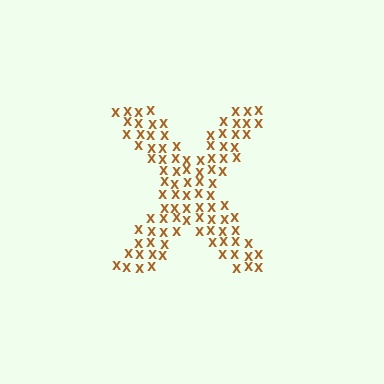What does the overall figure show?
The overall figure shows the letter X.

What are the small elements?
The small elements are letter X's.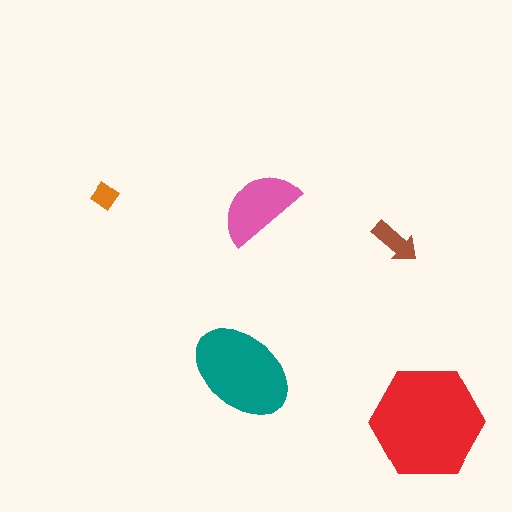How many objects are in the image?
There are 5 objects in the image.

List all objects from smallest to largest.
The orange diamond, the brown arrow, the pink semicircle, the teal ellipse, the red hexagon.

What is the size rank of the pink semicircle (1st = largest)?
3rd.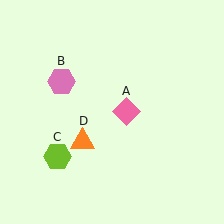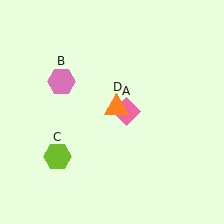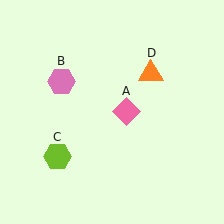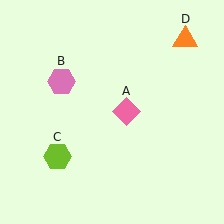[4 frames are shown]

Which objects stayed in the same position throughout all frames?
Pink diamond (object A) and pink hexagon (object B) and lime hexagon (object C) remained stationary.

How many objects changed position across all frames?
1 object changed position: orange triangle (object D).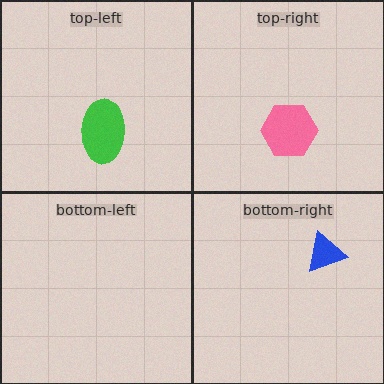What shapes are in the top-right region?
The pink hexagon.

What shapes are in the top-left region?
The green ellipse.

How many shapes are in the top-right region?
1.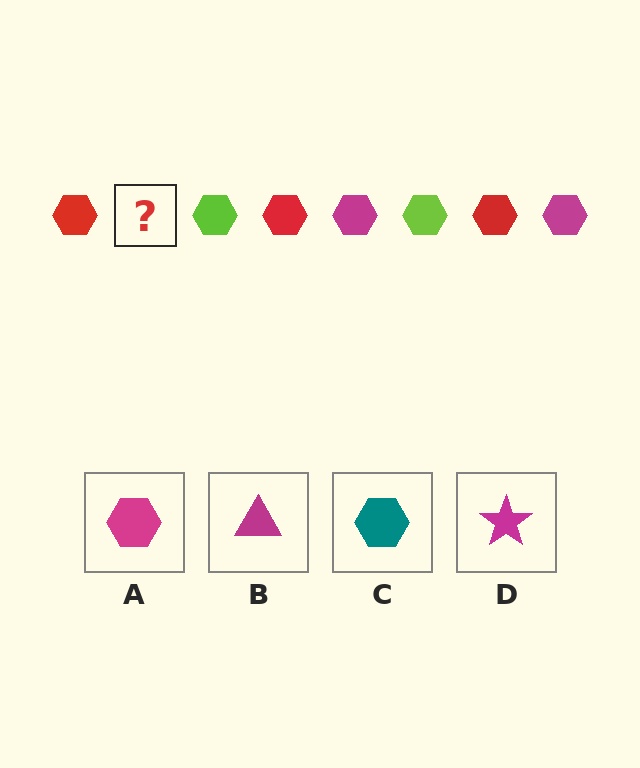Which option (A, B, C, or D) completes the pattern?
A.